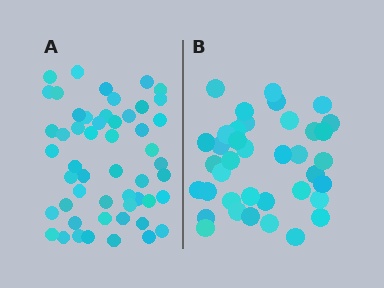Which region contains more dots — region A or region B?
Region A (the left region) has more dots.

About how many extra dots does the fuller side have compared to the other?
Region A has approximately 15 more dots than region B.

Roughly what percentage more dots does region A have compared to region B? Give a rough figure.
About 35% more.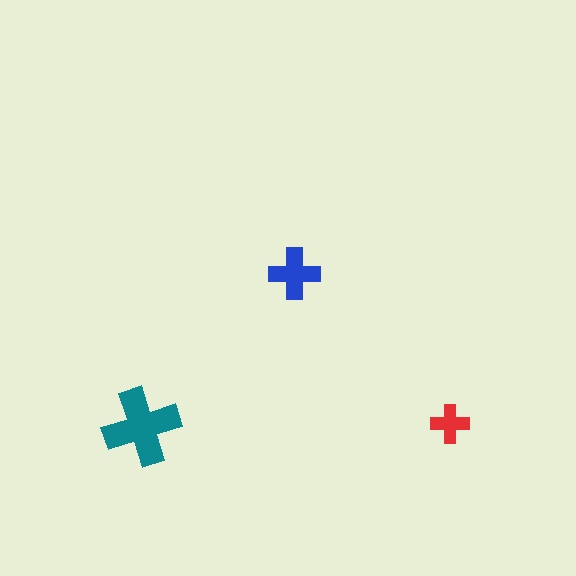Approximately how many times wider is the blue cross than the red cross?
About 1.5 times wider.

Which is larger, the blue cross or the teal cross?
The teal one.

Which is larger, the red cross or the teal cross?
The teal one.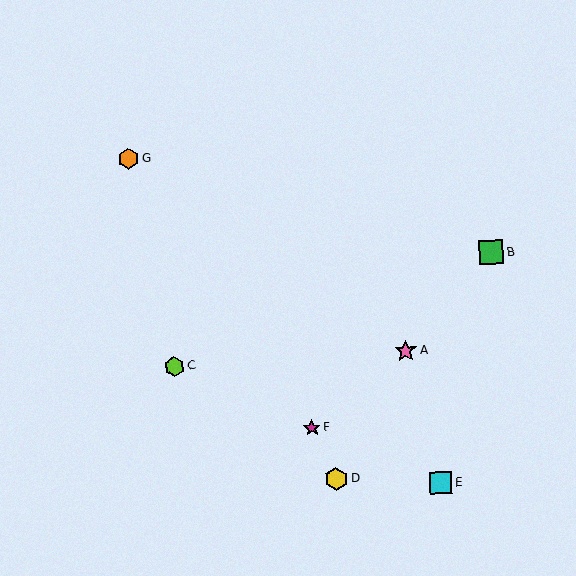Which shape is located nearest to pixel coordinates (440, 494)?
The cyan square (labeled E) at (441, 483) is nearest to that location.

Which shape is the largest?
The green square (labeled B) is the largest.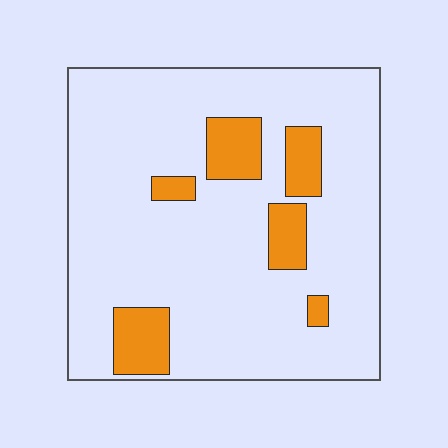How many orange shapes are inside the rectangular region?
6.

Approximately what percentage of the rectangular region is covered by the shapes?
Approximately 15%.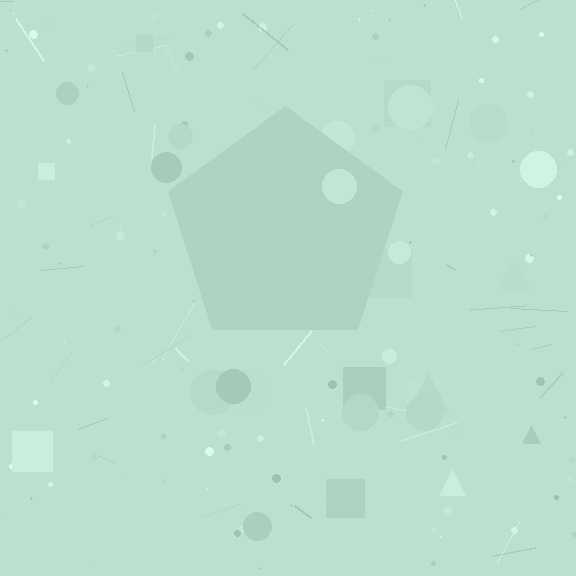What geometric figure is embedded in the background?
A pentagon is embedded in the background.